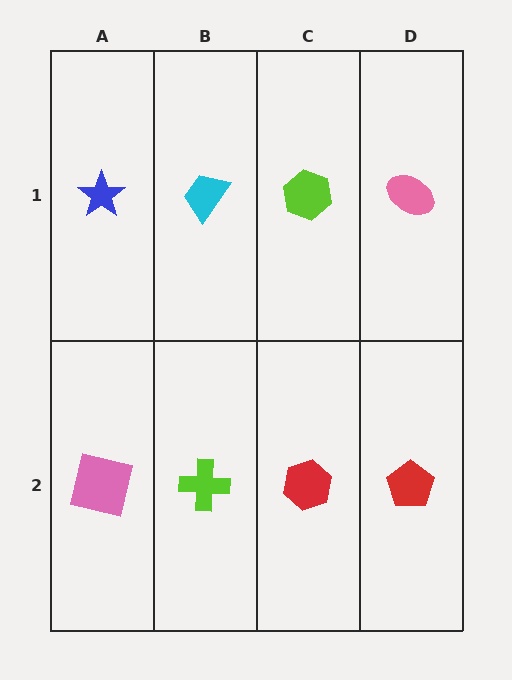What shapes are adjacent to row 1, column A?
A pink square (row 2, column A), a cyan trapezoid (row 1, column B).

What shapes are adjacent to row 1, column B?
A lime cross (row 2, column B), a blue star (row 1, column A), a lime hexagon (row 1, column C).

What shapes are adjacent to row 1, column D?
A red pentagon (row 2, column D), a lime hexagon (row 1, column C).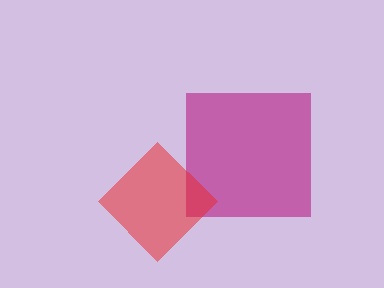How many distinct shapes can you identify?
There are 2 distinct shapes: a magenta square, a red diamond.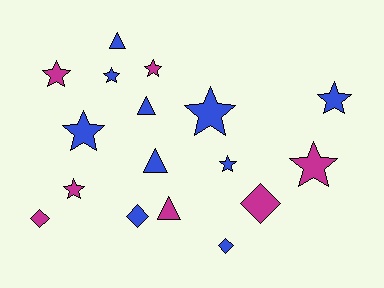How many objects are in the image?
There are 17 objects.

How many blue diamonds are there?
There are 2 blue diamonds.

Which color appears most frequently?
Blue, with 10 objects.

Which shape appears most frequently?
Star, with 9 objects.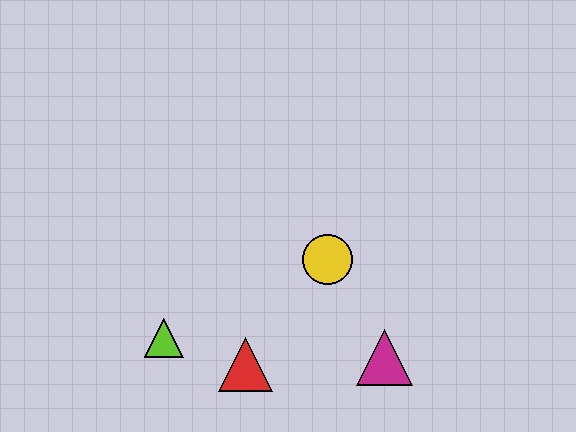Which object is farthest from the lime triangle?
The magenta triangle is farthest from the lime triangle.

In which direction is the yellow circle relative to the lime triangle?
The yellow circle is to the right of the lime triangle.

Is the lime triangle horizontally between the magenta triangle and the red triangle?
No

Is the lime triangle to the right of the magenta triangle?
No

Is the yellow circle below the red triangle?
No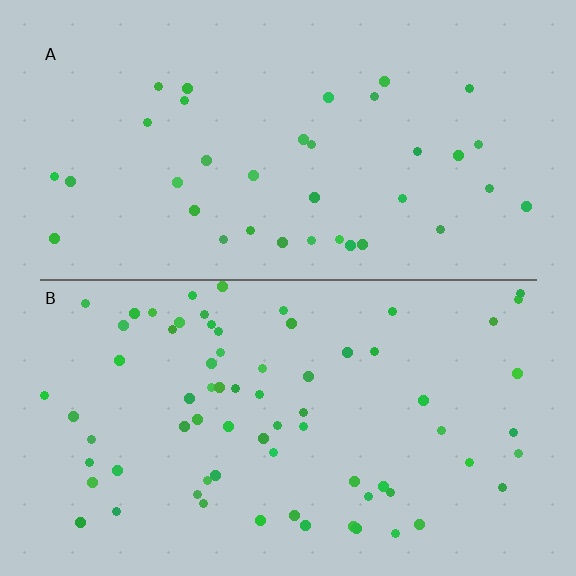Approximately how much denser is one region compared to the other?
Approximately 1.9× — region B over region A.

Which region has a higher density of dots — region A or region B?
B (the bottom).